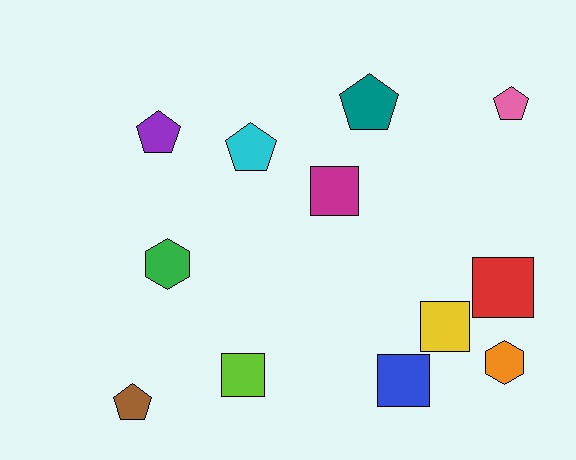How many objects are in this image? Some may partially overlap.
There are 12 objects.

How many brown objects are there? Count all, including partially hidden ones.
There is 1 brown object.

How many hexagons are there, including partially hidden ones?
There are 2 hexagons.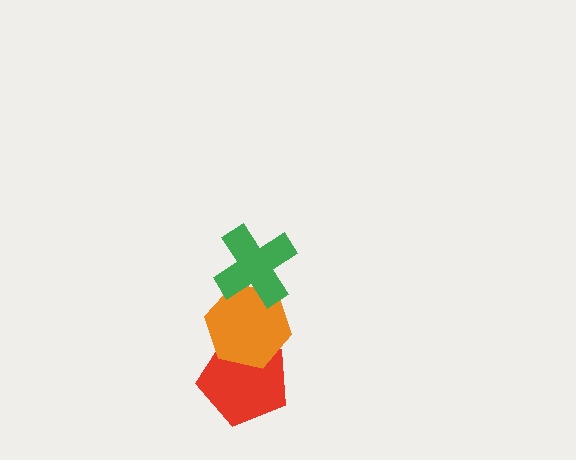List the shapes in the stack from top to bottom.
From top to bottom: the green cross, the orange hexagon, the red pentagon.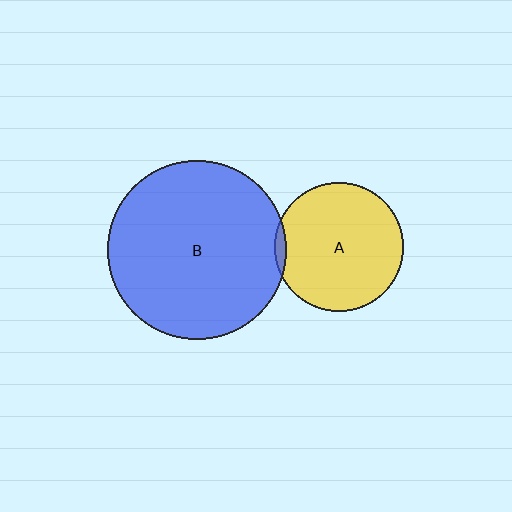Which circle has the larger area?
Circle B (blue).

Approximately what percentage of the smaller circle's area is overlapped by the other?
Approximately 5%.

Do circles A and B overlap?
Yes.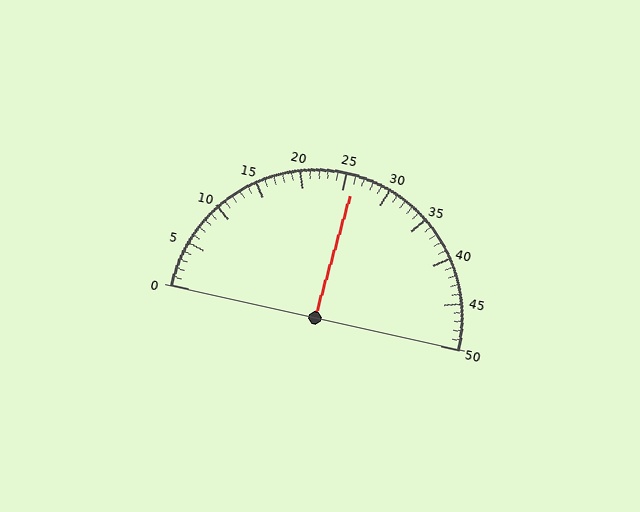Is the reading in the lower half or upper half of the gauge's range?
The reading is in the upper half of the range (0 to 50).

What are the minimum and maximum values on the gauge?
The gauge ranges from 0 to 50.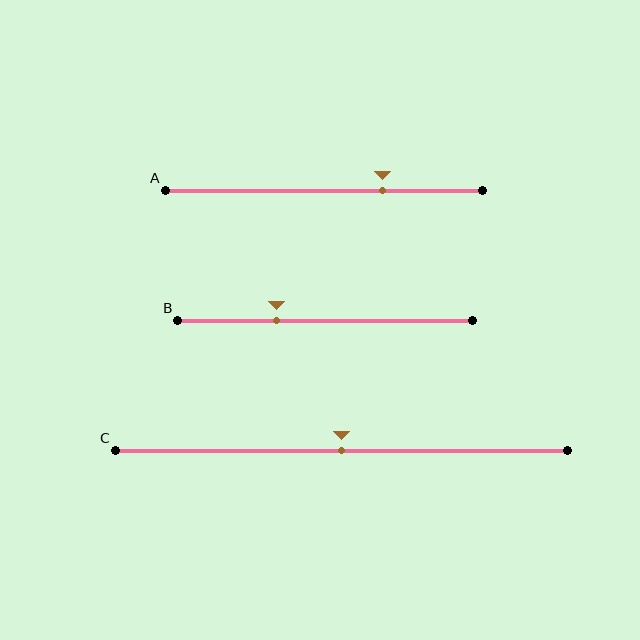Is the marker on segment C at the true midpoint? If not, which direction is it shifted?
Yes, the marker on segment C is at the true midpoint.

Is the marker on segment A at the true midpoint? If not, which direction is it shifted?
No, the marker on segment A is shifted to the right by about 19% of the segment length.